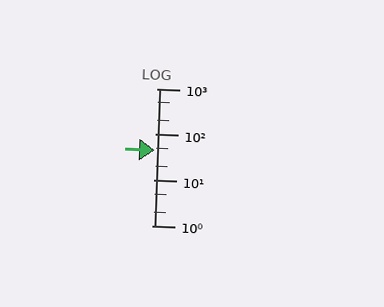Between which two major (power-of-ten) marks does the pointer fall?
The pointer is between 10 and 100.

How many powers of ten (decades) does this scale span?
The scale spans 3 decades, from 1 to 1000.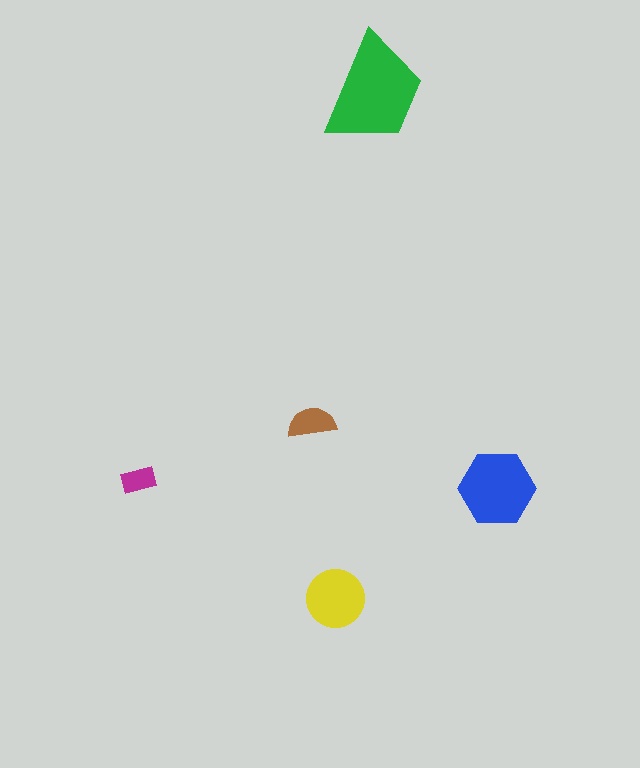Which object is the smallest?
The magenta rectangle.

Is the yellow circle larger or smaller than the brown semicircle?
Larger.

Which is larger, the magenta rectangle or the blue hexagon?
The blue hexagon.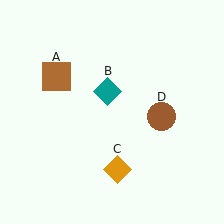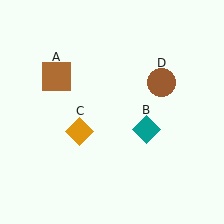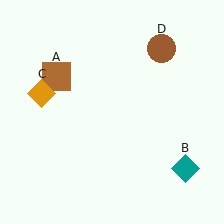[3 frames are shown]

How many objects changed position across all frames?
3 objects changed position: teal diamond (object B), orange diamond (object C), brown circle (object D).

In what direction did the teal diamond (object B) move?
The teal diamond (object B) moved down and to the right.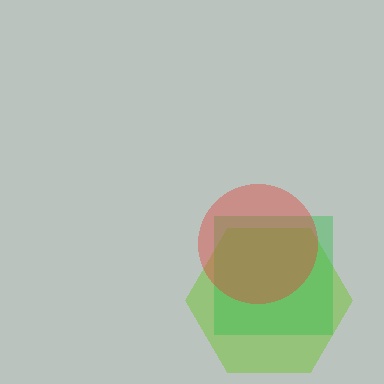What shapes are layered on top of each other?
The layered shapes are: a lime hexagon, a green square, a red circle.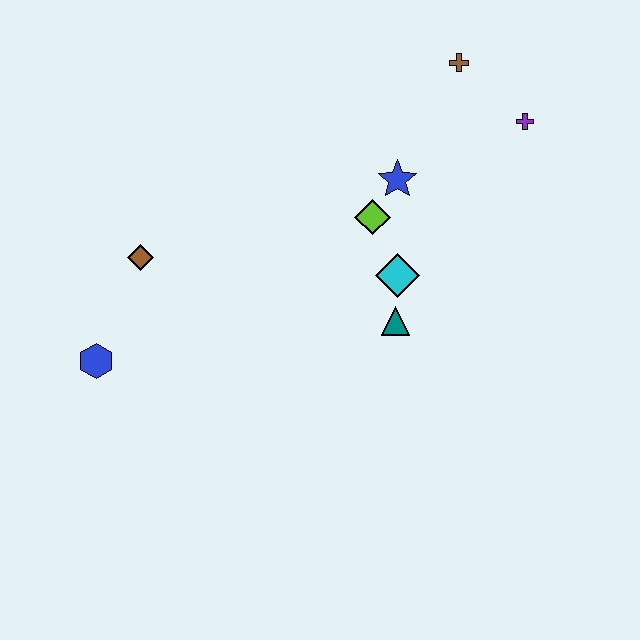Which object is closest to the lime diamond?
The blue star is closest to the lime diamond.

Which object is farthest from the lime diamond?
The blue hexagon is farthest from the lime diamond.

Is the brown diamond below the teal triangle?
No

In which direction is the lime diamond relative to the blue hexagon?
The lime diamond is to the right of the blue hexagon.